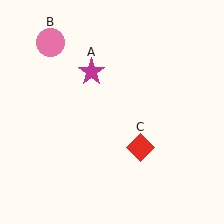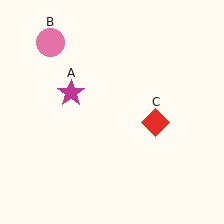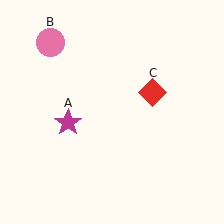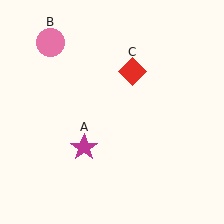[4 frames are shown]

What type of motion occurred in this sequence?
The magenta star (object A), red diamond (object C) rotated counterclockwise around the center of the scene.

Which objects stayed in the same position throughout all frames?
Pink circle (object B) remained stationary.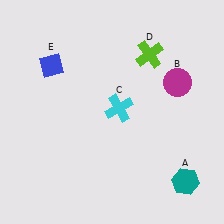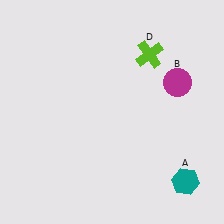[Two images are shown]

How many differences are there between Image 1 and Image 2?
There are 2 differences between the two images.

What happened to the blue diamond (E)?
The blue diamond (E) was removed in Image 2. It was in the top-left area of Image 1.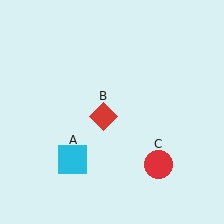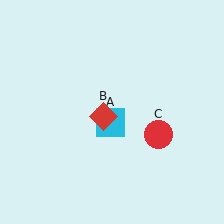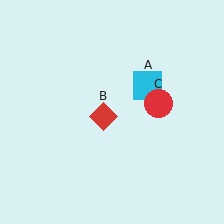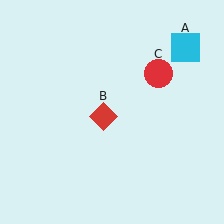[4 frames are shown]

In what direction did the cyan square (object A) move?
The cyan square (object A) moved up and to the right.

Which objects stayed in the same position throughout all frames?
Red diamond (object B) remained stationary.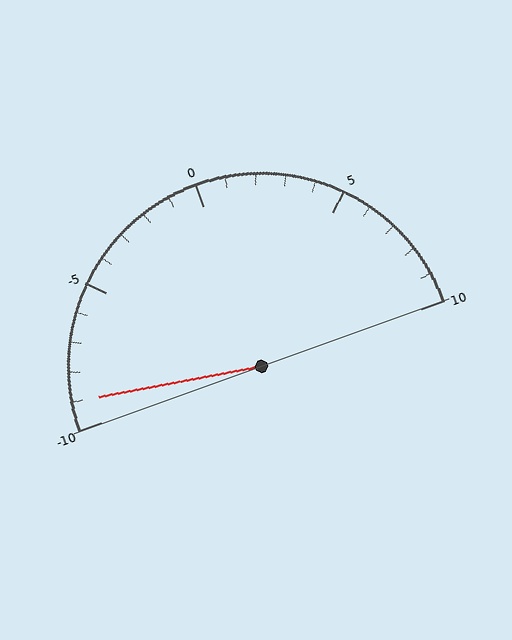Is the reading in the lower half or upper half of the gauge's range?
The reading is in the lower half of the range (-10 to 10).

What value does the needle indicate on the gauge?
The needle indicates approximately -9.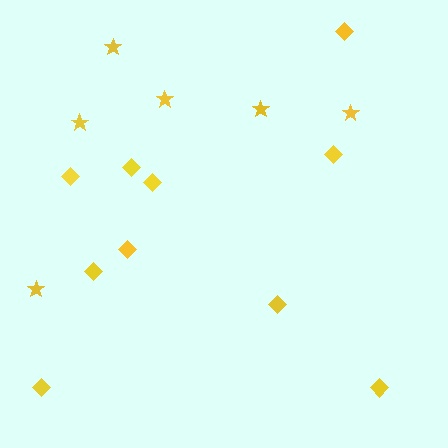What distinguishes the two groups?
There are 2 groups: one group of stars (6) and one group of diamonds (10).